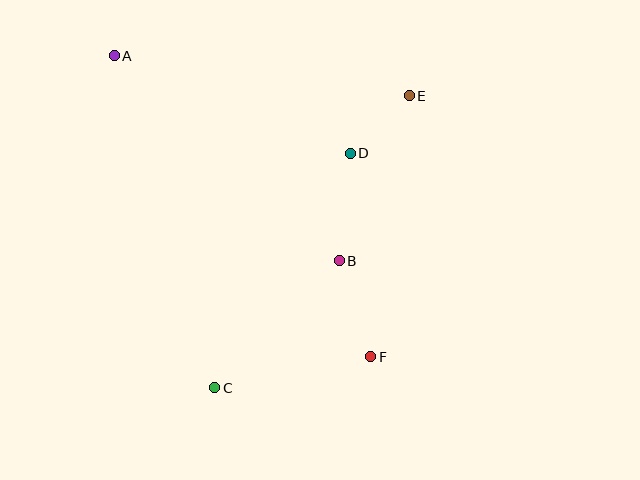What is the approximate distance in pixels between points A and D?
The distance between A and D is approximately 255 pixels.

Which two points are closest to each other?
Points D and E are closest to each other.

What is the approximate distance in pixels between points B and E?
The distance between B and E is approximately 179 pixels.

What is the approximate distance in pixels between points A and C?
The distance between A and C is approximately 347 pixels.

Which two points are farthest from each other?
Points A and F are farthest from each other.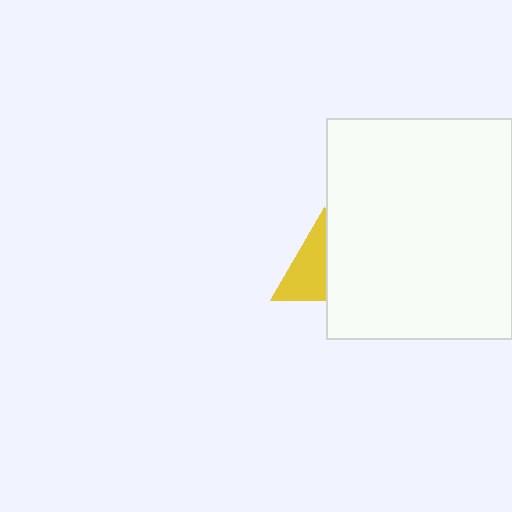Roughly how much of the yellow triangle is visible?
About half of it is visible (roughly 52%).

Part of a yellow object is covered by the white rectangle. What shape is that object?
It is a triangle.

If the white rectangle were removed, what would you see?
You would see the complete yellow triangle.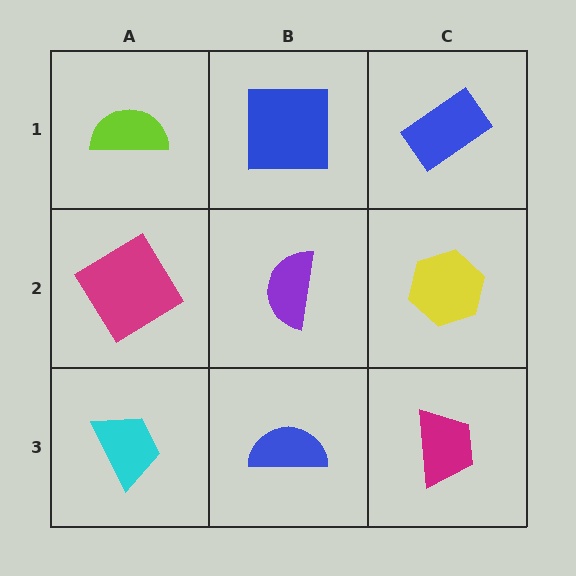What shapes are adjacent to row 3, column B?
A purple semicircle (row 2, column B), a cyan trapezoid (row 3, column A), a magenta trapezoid (row 3, column C).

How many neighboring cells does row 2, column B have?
4.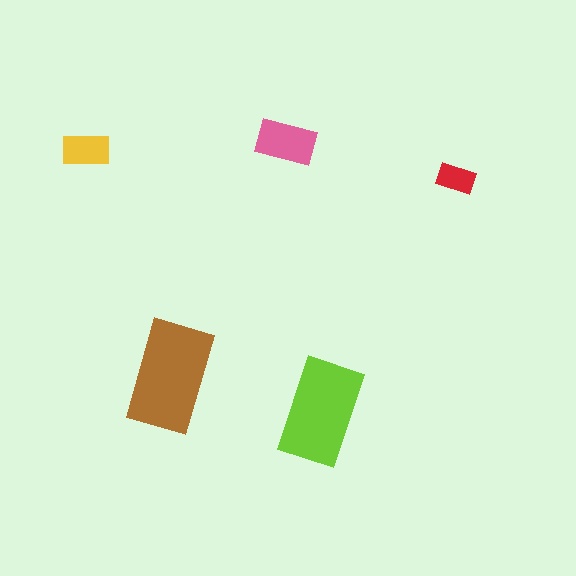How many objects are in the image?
There are 5 objects in the image.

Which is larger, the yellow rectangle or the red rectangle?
The yellow one.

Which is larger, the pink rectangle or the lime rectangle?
The lime one.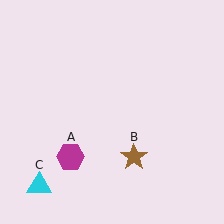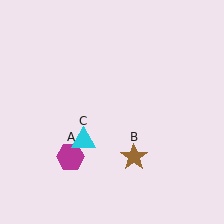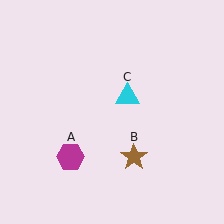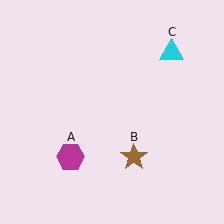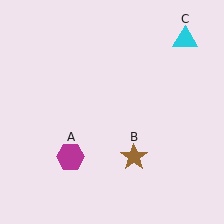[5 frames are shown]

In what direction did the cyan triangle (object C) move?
The cyan triangle (object C) moved up and to the right.